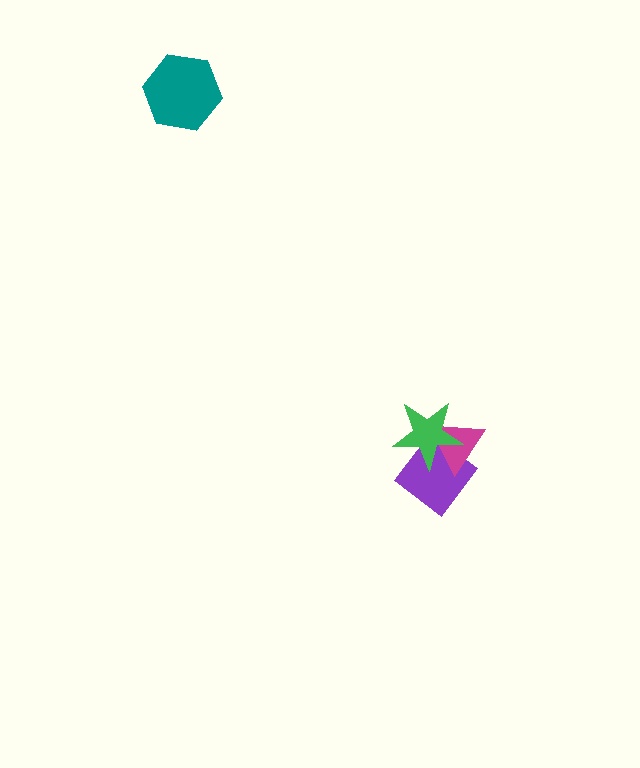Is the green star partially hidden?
No, no other shape covers it.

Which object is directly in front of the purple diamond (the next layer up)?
The magenta triangle is directly in front of the purple diamond.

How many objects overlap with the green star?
2 objects overlap with the green star.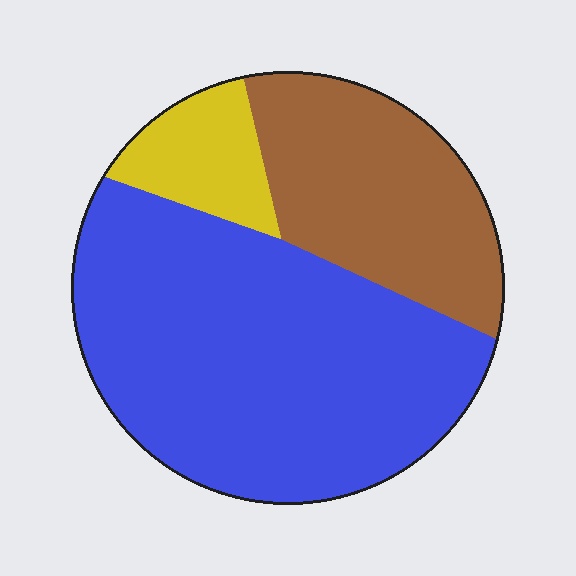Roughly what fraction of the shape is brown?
Brown covers 29% of the shape.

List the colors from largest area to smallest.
From largest to smallest: blue, brown, yellow.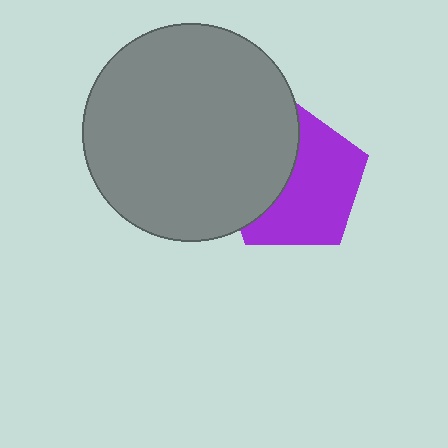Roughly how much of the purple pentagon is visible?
About half of it is visible (roughly 60%).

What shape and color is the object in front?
The object in front is a gray circle.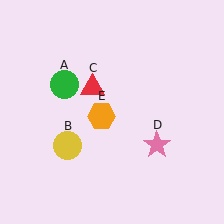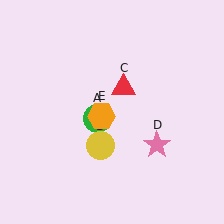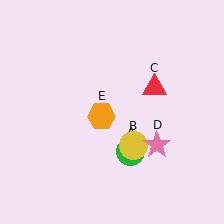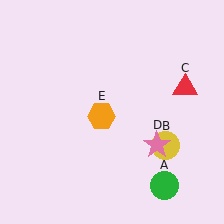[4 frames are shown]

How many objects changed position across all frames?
3 objects changed position: green circle (object A), yellow circle (object B), red triangle (object C).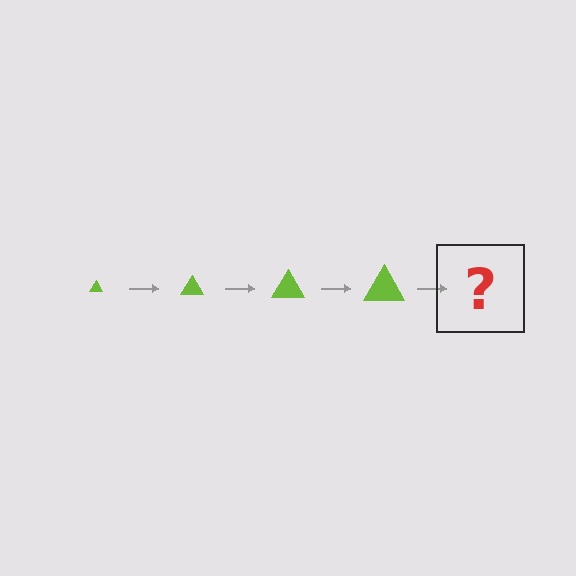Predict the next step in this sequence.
The next step is a lime triangle, larger than the previous one.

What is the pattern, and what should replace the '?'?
The pattern is that the triangle gets progressively larger each step. The '?' should be a lime triangle, larger than the previous one.